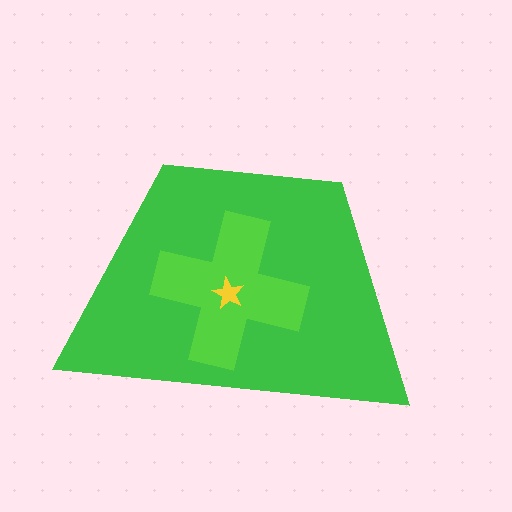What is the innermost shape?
The yellow star.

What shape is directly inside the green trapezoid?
The lime cross.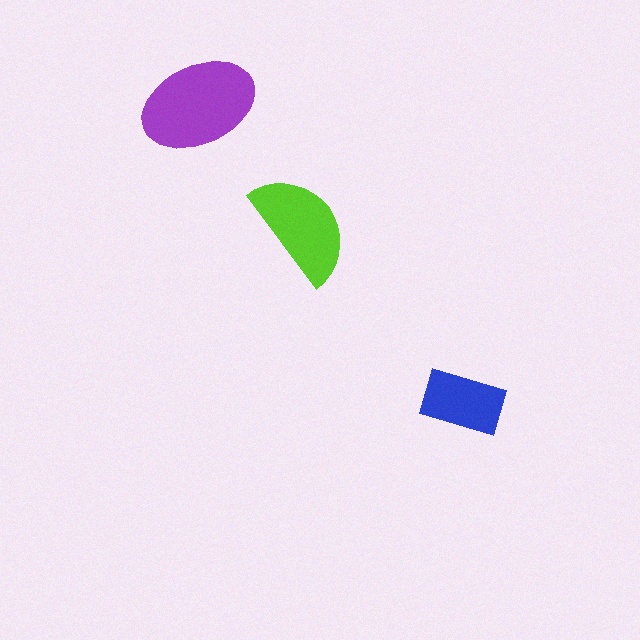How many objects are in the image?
There are 3 objects in the image.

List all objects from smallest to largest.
The blue rectangle, the lime semicircle, the purple ellipse.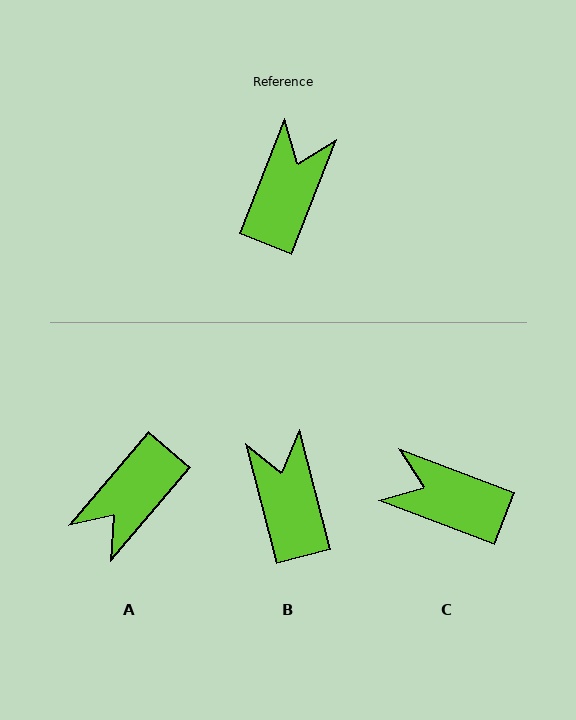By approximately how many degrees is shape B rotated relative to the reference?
Approximately 36 degrees counter-clockwise.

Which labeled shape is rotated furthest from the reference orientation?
A, about 161 degrees away.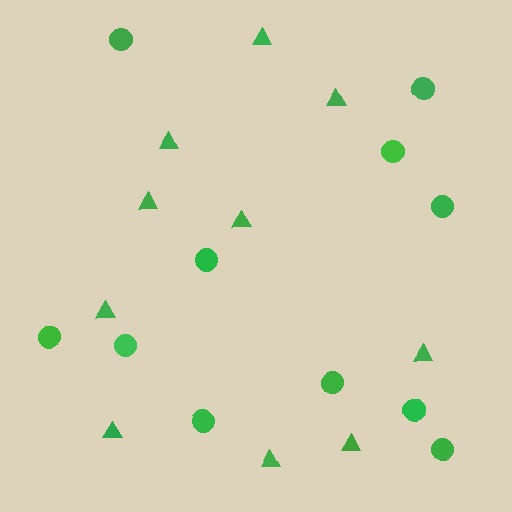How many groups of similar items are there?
There are 2 groups: one group of triangles (10) and one group of circles (11).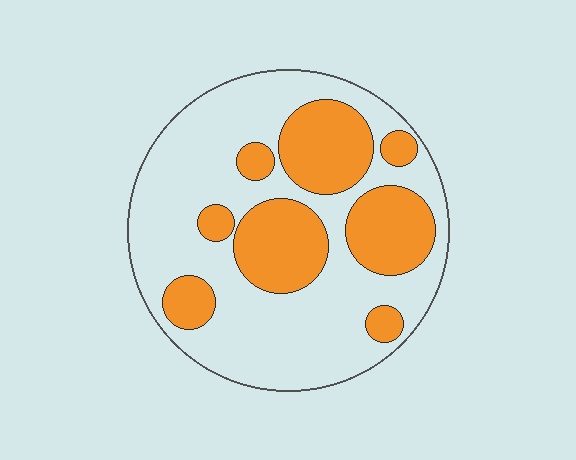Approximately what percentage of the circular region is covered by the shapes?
Approximately 35%.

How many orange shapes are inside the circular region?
8.